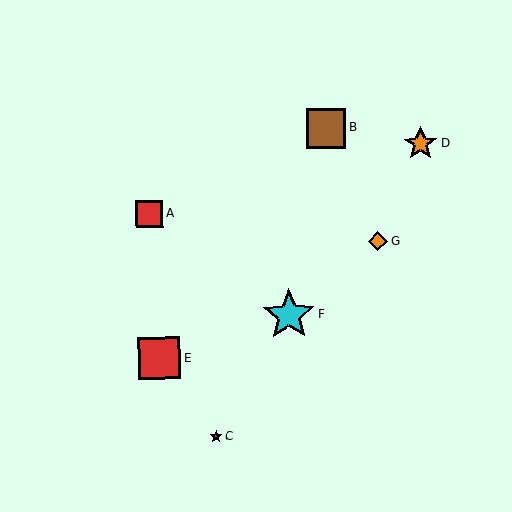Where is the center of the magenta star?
The center of the magenta star is at (216, 436).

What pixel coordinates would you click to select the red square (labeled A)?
Click at (149, 214) to select the red square A.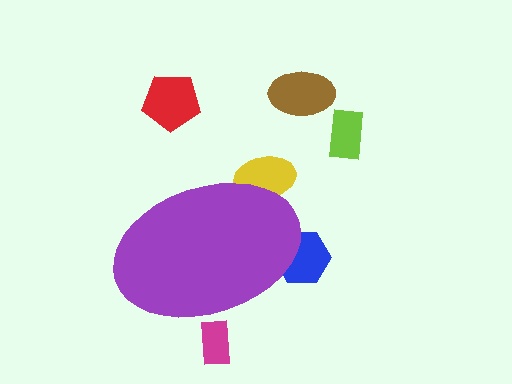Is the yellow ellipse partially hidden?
Yes, the yellow ellipse is partially hidden behind the purple ellipse.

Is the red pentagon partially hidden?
No, the red pentagon is fully visible.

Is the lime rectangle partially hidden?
No, the lime rectangle is fully visible.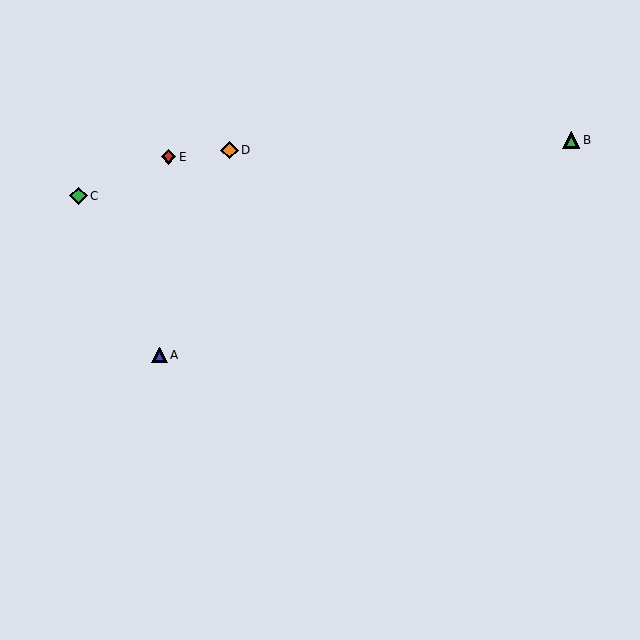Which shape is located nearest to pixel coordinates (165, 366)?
The blue triangle (labeled A) at (159, 355) is nearest to that location.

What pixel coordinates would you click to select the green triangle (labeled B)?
Click at (571, 140) to select the green triangle B.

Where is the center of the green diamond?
The center of the green diamond is at (79, 196).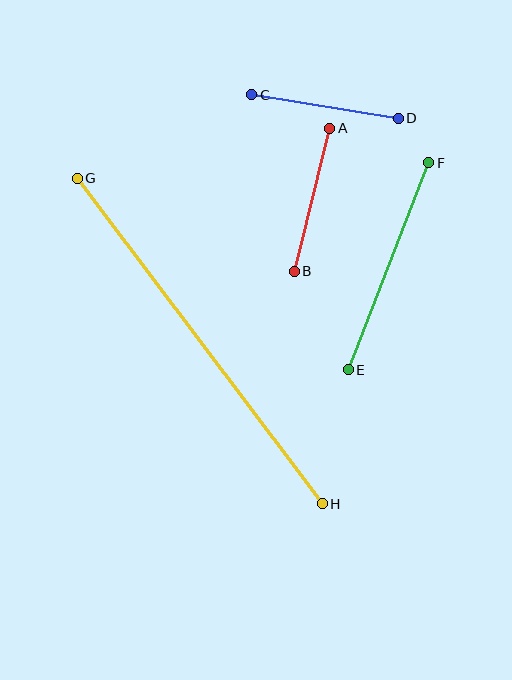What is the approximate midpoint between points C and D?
The midpoint is at approximately (325, 107) pixels.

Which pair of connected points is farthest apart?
Points G and H are farthest apart.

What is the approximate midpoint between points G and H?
The midpoint is at approximately (200, 341) pixels.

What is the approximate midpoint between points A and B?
The midpoint is at approximately (312, 200) pixels.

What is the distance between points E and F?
The distance is approximately 222 pixels.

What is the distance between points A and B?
The distance is approximately 147 pixels.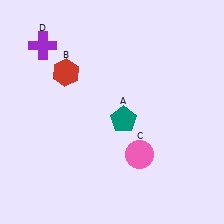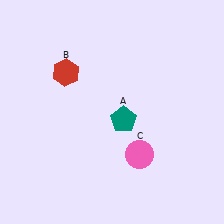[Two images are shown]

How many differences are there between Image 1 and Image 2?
There is 1 difference between the two images.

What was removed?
The purple cross (D) was removed in Image 2.